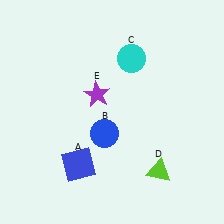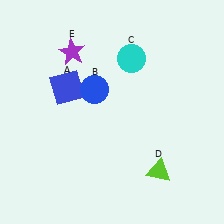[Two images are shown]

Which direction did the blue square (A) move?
The blue square (A) moved up.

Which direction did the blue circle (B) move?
The blue circle (B) moved up.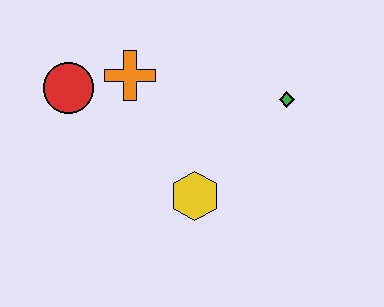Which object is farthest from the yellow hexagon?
The red circle is farthest from the yellow hexagon.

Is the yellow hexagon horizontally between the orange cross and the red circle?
No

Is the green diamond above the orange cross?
No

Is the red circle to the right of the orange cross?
No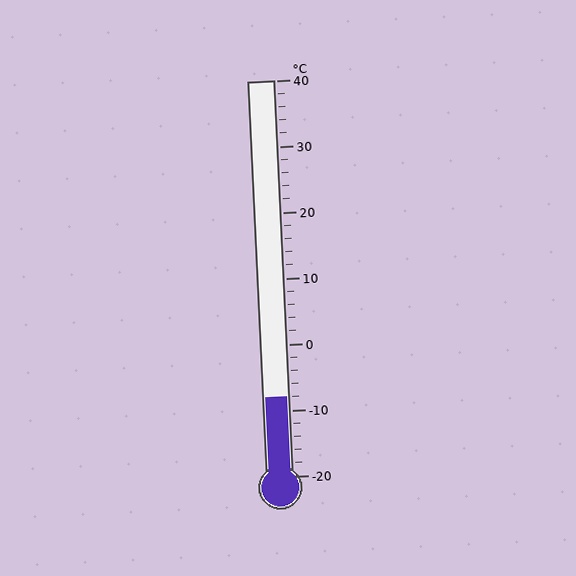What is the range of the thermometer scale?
The thermometer scale ranges from -20°C to 40°C.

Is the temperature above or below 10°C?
The temperature is below 10°C.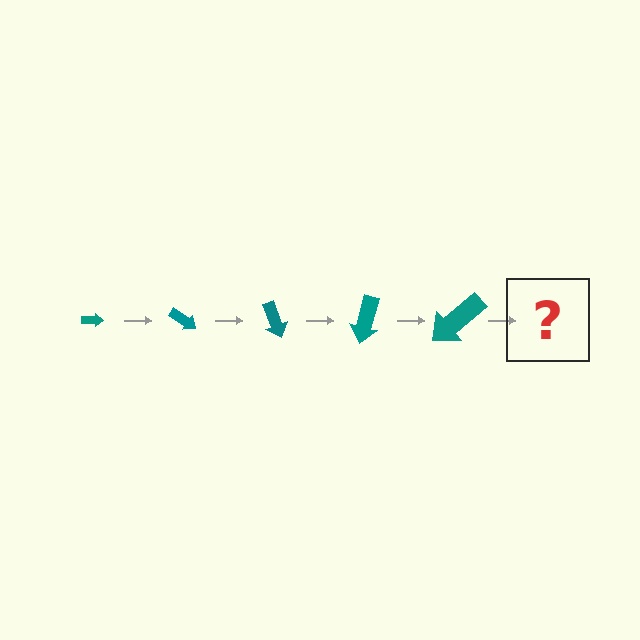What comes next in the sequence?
The next element should be an arrow, larger than the previous one and rotated 175 degrees from the start.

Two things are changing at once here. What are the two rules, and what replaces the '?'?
The two rules are that the arrow grows larger each step and it rotates 35 degrees each step. The '?' should be an arrow, larger than the previous one and rotated 175 degrees from the start.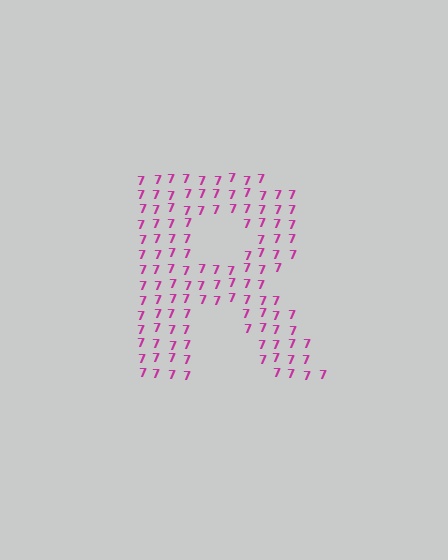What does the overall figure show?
The overall figure shows the letter R.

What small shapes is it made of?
It is made of small digit 7's.